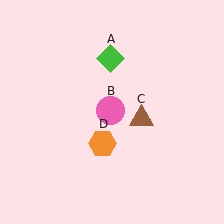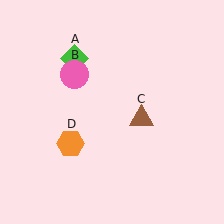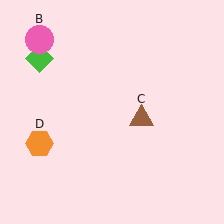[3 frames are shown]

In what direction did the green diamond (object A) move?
The green diamond (object A) moved left.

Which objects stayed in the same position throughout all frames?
Brown triangle (object C) remained stationary.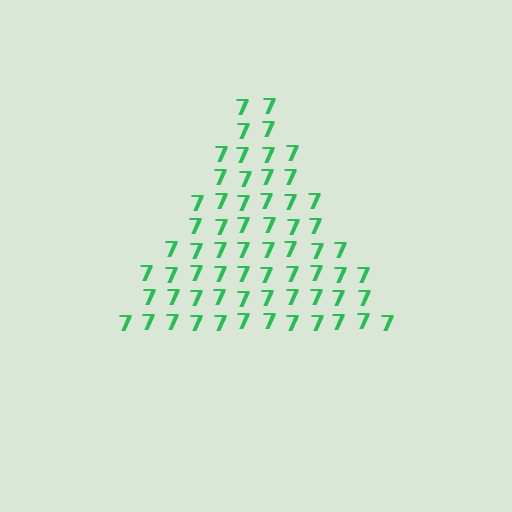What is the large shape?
The large shape is a triangle.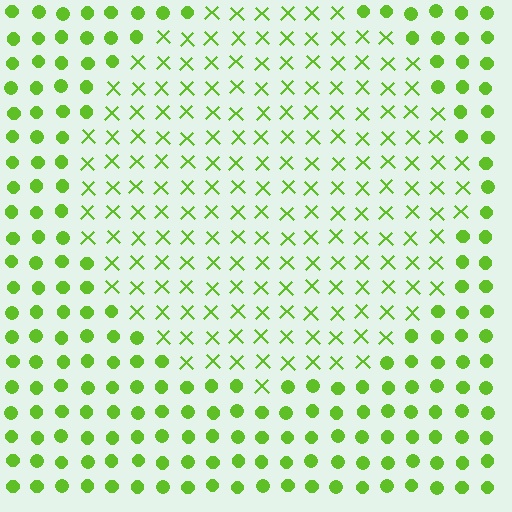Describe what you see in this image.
The image is filled with small lime elements arranged in a uniform grid. A circle-shaped region contains X marks, while the surrounding area contains circles. The boundary is defined purely by the change in element shape.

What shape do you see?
I see a circle.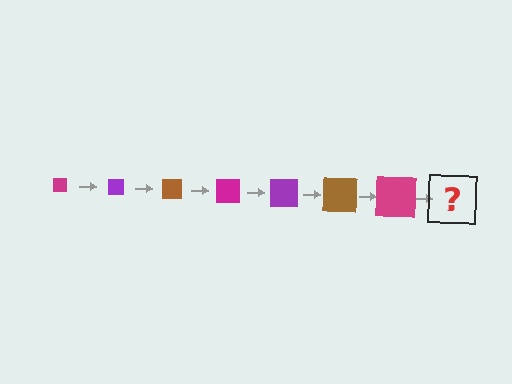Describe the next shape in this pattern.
It should be a purple square, larger than the previous one.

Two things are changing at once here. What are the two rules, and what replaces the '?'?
The two rules are that the square grows larger each step and the color cycles through magenta, purple, and brown. The '?' should be a purple square, larger than the previous one.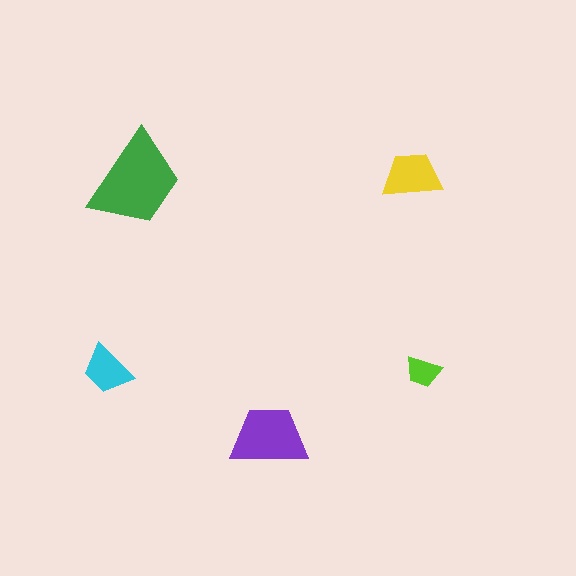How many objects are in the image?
There are 5 objects in the image.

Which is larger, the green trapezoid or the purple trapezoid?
The green one.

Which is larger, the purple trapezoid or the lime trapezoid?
The purple one.